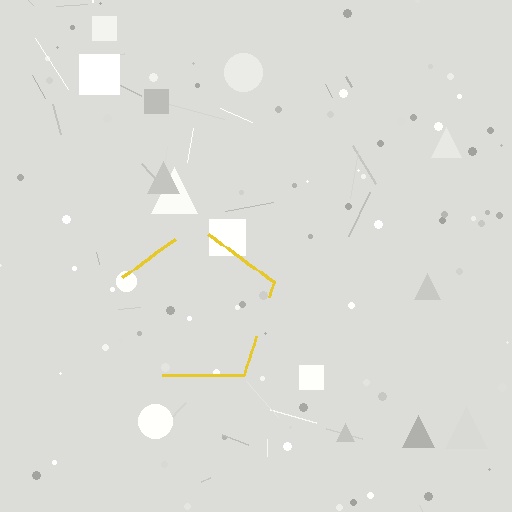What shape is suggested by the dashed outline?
The dashed outline suggests a pentagon.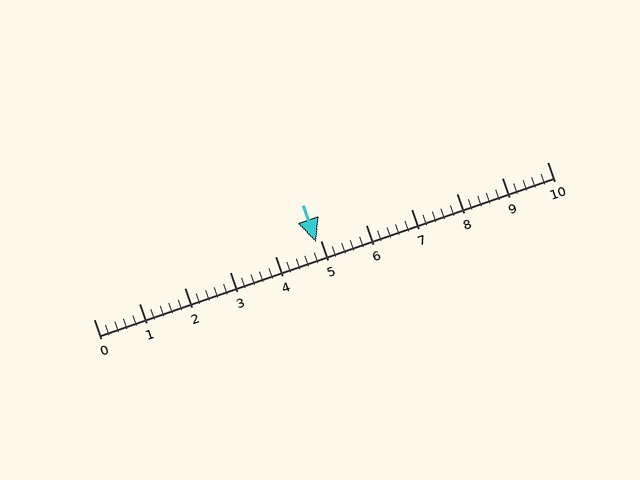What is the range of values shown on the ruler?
The ruler shows values from 0 to 10.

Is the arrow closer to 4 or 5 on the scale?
The arrow is closer to 5.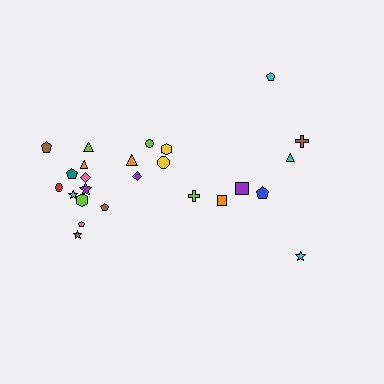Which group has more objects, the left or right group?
The left group.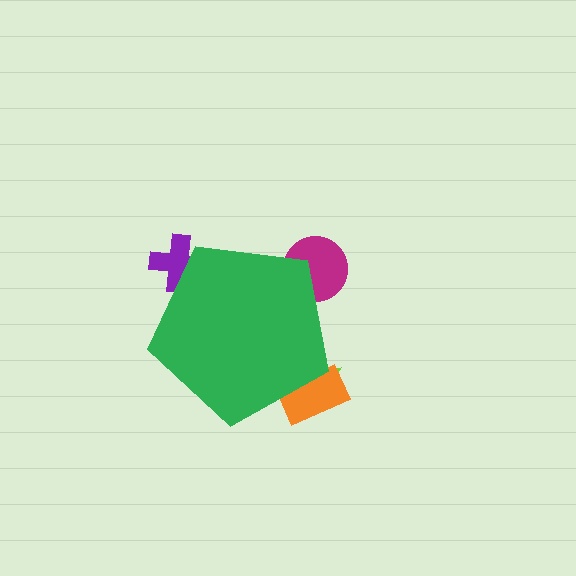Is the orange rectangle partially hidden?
Yes, the orange rectangle is partially hidden behind the green pentagon.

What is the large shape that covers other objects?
A green pentagon.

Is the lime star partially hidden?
Yes, the lime star is partially hidden behind the green pentagon.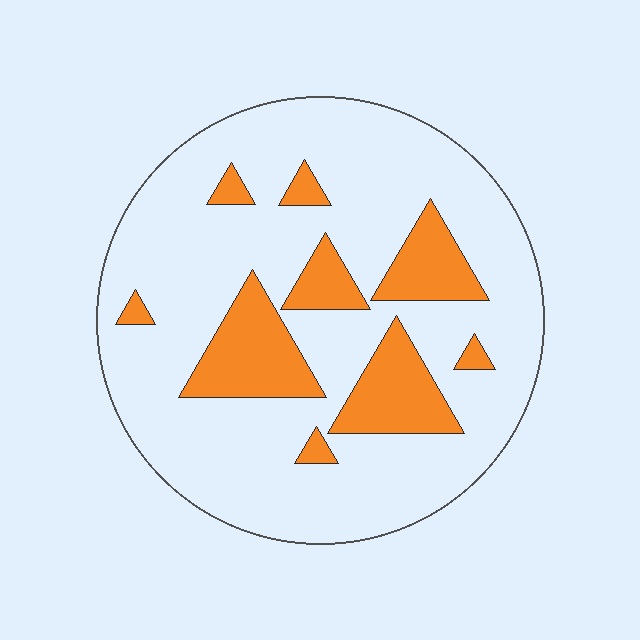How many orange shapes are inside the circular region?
9.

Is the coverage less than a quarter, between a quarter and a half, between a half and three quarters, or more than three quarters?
Less than a quarter.